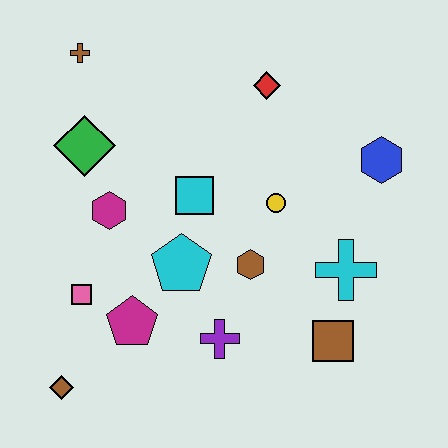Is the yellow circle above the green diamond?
No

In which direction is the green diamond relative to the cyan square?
The green diamond is to the left of the cyan square.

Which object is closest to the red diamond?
The yellow circle is closest to the red diamond.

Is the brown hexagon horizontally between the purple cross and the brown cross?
No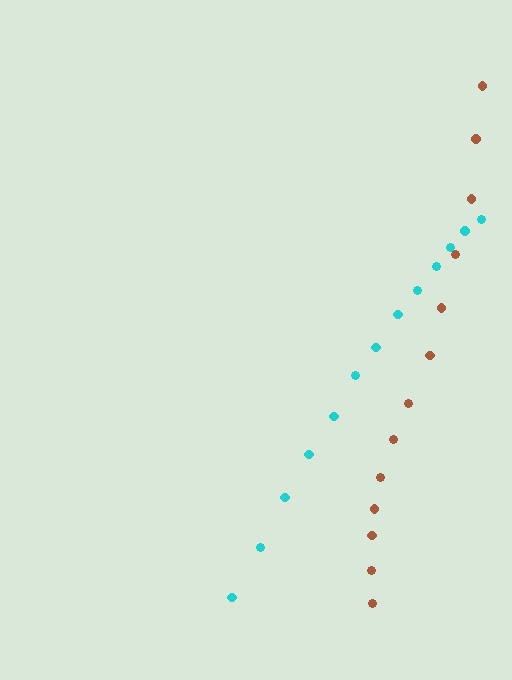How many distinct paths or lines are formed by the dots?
There are 2 distinct paths.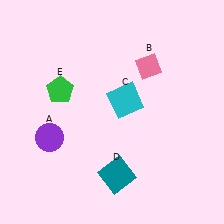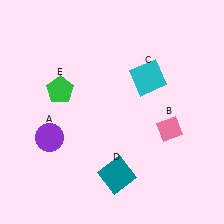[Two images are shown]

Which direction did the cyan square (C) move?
The cyan square (C) moved right.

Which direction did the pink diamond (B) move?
The pink diamond (B) moved down.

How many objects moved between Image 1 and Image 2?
2 objects moved between the two images.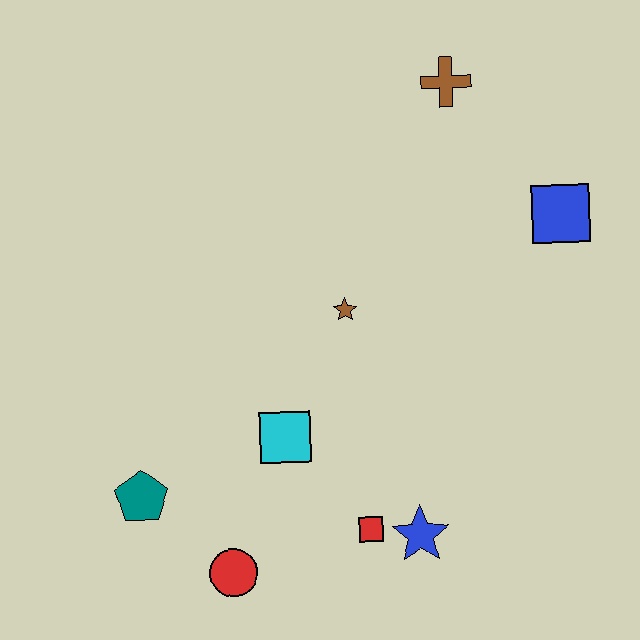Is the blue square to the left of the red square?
No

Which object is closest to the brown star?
The cyan square is closest to the brown star.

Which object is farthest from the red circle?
The brown cross is farthest from the red circle.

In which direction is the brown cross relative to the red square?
The brown cross is above the red square.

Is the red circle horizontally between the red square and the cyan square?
No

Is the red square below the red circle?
No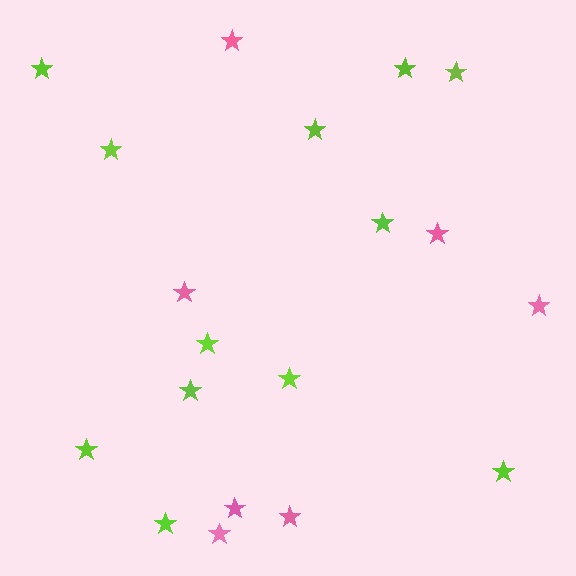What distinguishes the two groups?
There are 2 groups: one group of pink stars (7) and one group of lime stars (12).